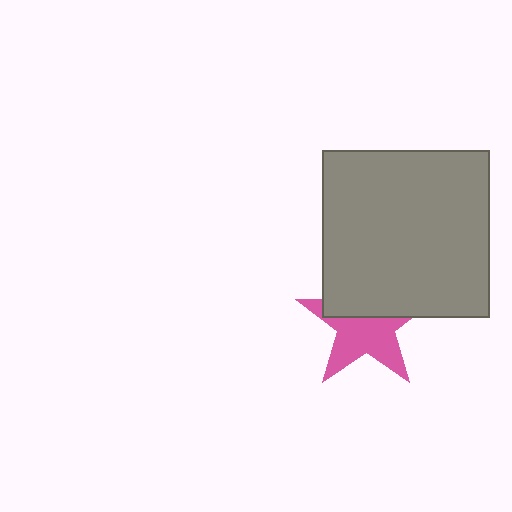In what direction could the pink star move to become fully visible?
The pink star could move down. That would shift it out from behind the gray square entirely.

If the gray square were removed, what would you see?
You would see the complete pink star.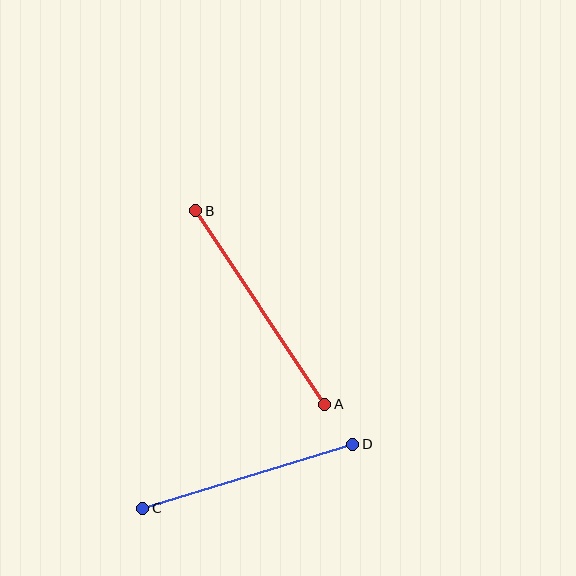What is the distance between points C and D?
The distance is approximately 220 pixels.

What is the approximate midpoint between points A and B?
The midpoint is at approximately (260, 308) pixels.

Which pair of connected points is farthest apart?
Points A and B are farthest apart.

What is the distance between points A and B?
The distance is approximately 233 pixels.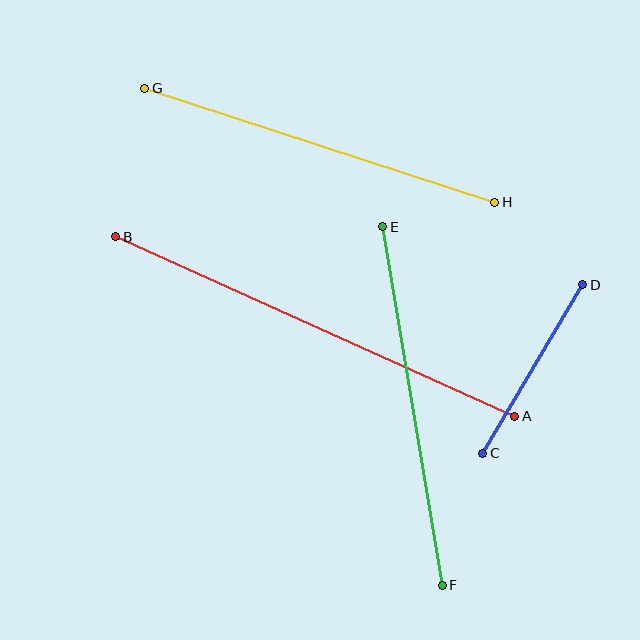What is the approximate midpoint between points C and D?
The midpoint is at approximately (533, 369) pixels.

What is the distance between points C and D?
The distance is approximately 196 pixels.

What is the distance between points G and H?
The distance is approximately 368 pixels.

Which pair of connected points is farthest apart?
Points A and B are farthest apart.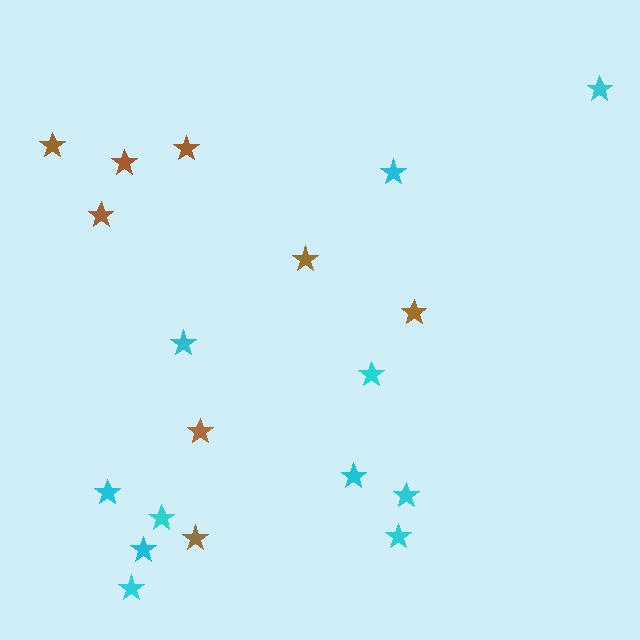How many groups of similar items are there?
There are 2 groups: one group of brown stars (8) and one group of cyan stars (11).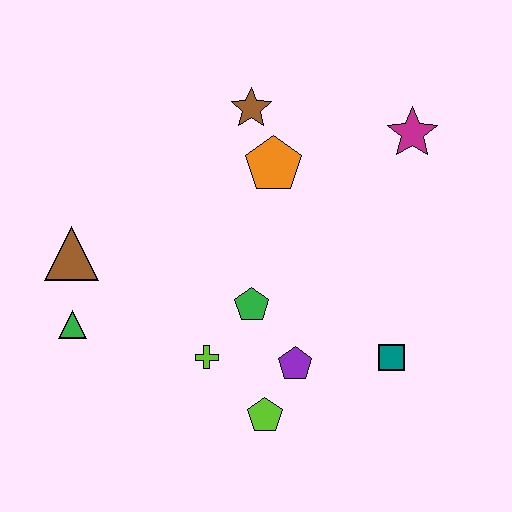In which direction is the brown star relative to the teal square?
The brown star is above the teal square.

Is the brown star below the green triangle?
No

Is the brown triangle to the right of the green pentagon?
No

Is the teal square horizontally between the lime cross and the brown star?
No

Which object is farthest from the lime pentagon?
The magenta star is farthest from the lime pentagon.